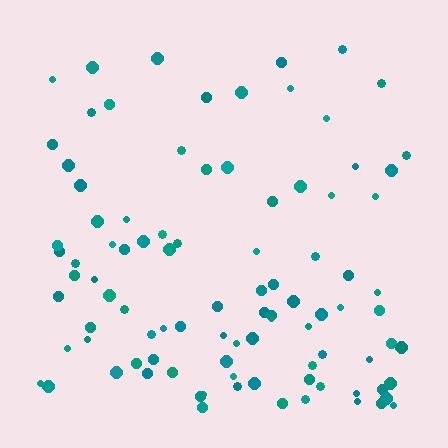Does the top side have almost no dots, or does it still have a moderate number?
Still a moderate number, just noticeably fewer than the bottom.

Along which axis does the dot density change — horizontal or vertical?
Vertical.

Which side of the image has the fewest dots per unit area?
The top.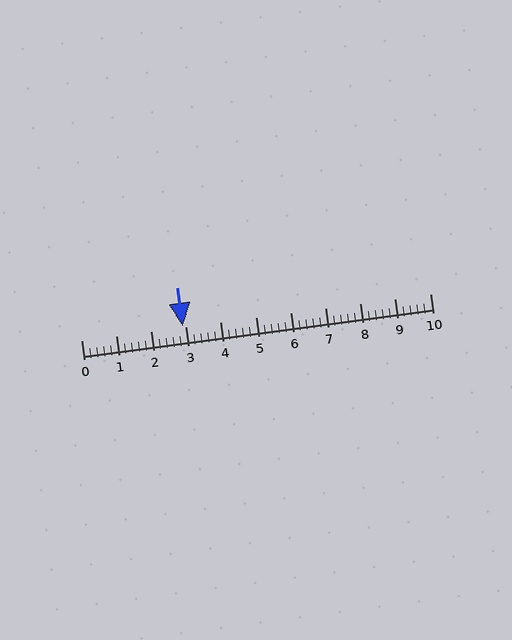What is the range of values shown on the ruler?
The ruler shows values from 0 to 10.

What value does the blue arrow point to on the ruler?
The blue arrow points to approximately 2.9.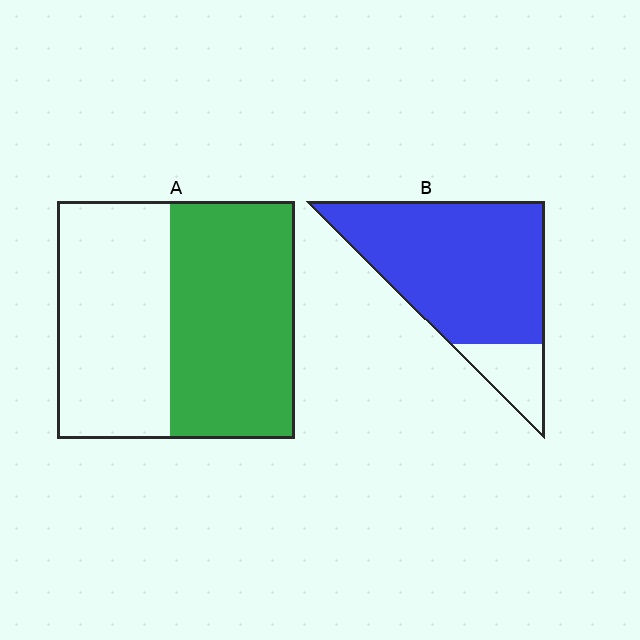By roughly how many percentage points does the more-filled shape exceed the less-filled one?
By roughly 30 percentage points (B over A).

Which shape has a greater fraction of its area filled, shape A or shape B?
Shape B.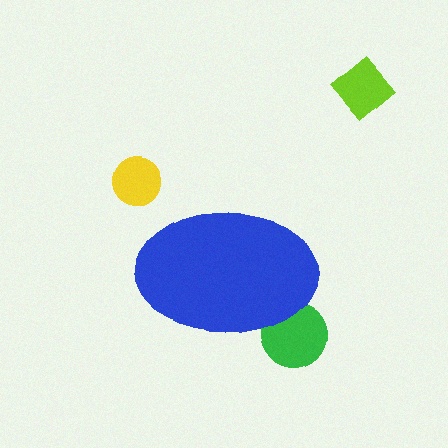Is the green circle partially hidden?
Yes, the green circle is partially hidden behind the blue ellipse.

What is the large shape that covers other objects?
A blue ellipse.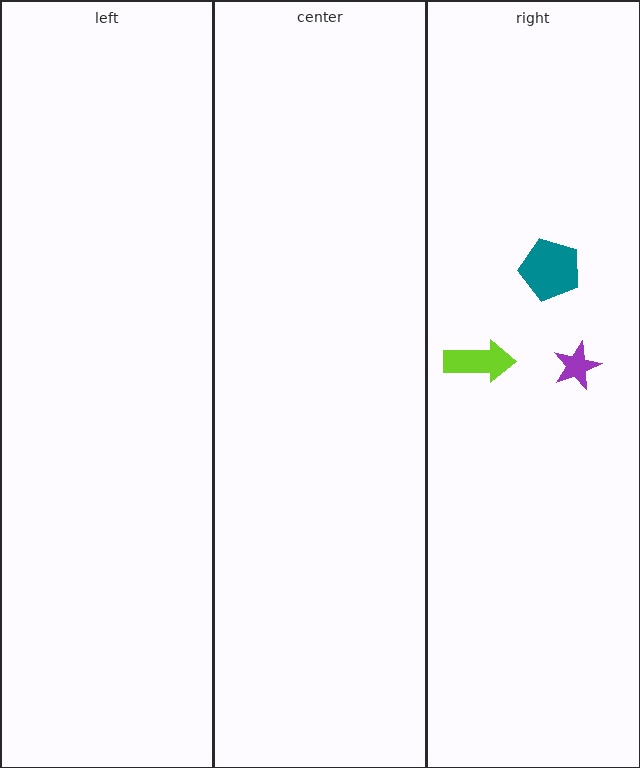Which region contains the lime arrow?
The right region.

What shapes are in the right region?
The lime arrow, the teal pentagon, the purple star.